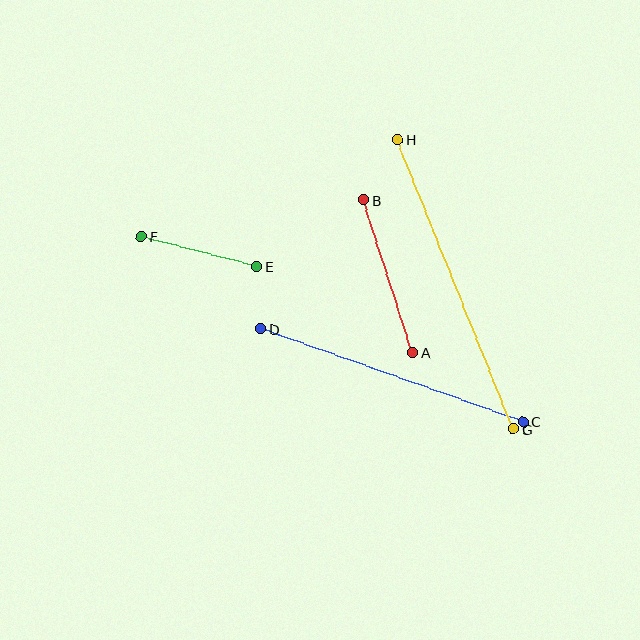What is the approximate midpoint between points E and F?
The midpoint is at approximately (199, 252) pixels.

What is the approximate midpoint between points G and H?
The midpoint is at approximately (455, 284) pixels.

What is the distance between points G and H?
The distance is approximately 312 pixels.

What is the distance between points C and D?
The distance is approximately 279 pixels.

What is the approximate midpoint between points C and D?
The midpoint is at approximately (392, 375) pixels.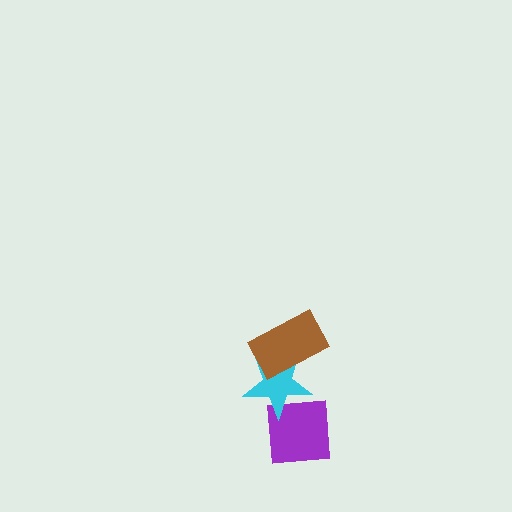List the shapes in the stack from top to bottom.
From top to bottom: the brown rectangle, the cyan star, the purple square.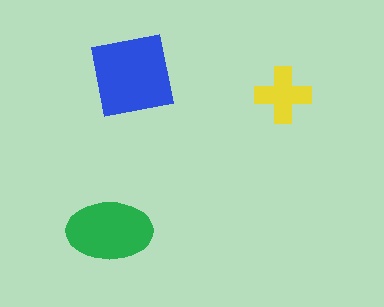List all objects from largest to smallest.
The blue square, the green ellipse, the yellow cross.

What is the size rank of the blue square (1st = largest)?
1st.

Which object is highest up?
The blue square is topmost.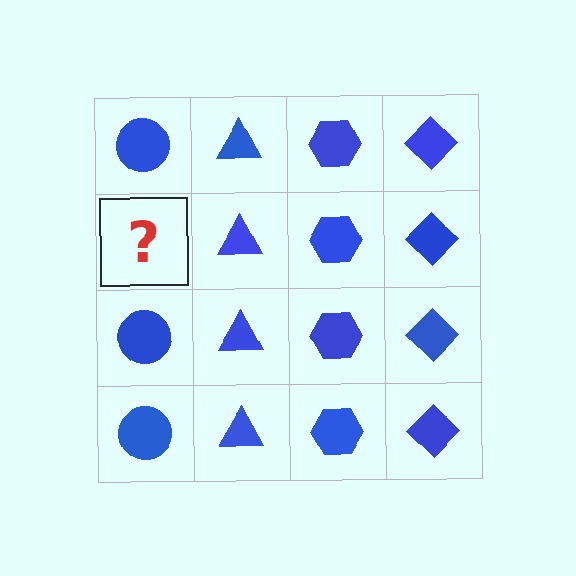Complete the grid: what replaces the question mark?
The question mark should be replaced with a blue circle.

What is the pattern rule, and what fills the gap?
The rule is that each column has a consistent shape. The gap should be filled with a blue circle.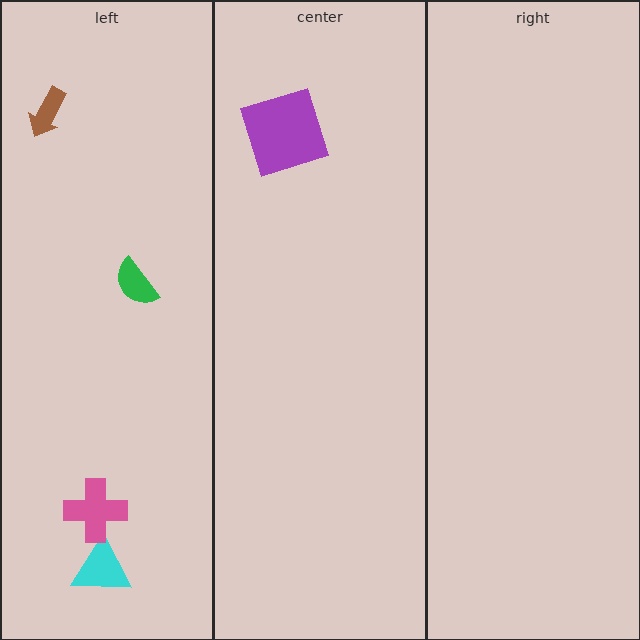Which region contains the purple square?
The center region.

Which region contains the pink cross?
The left region.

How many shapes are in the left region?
4.